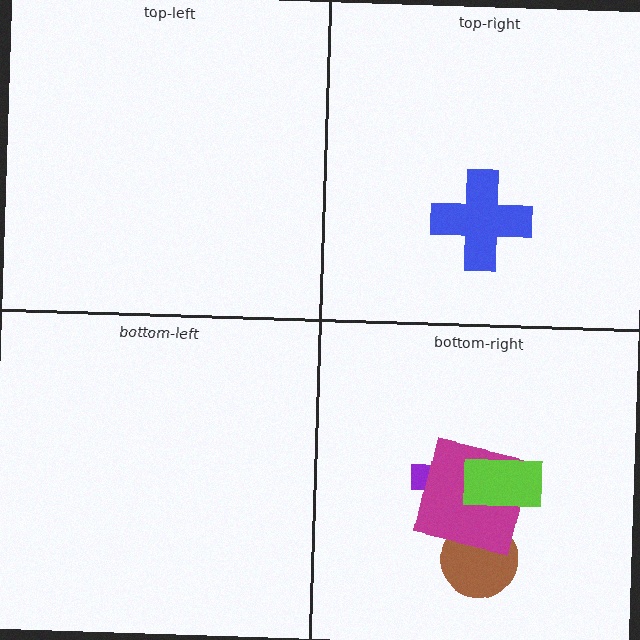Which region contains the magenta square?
The bottom-right region.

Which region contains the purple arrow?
The bottom-right region.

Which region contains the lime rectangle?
The bottom-right region.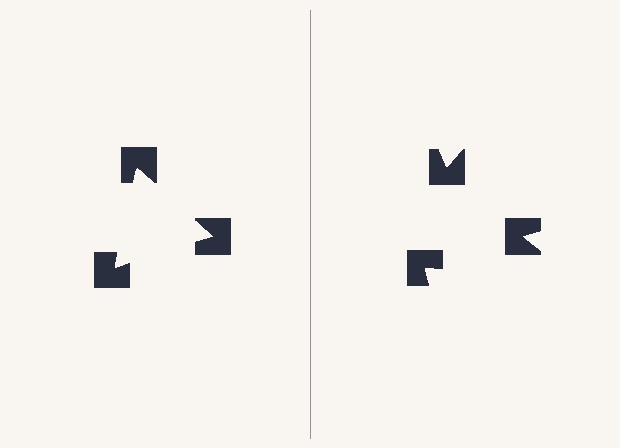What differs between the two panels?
The notched squares are positioned identically on both sides; only the wedge orientations differ. On the left they align to a triangle; on the right they are misaligned.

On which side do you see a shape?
An illusory triangle appears on the left side. On the right side the wedge cuts are rotated, so no coherent shape forms.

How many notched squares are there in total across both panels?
6 — 3 on each side.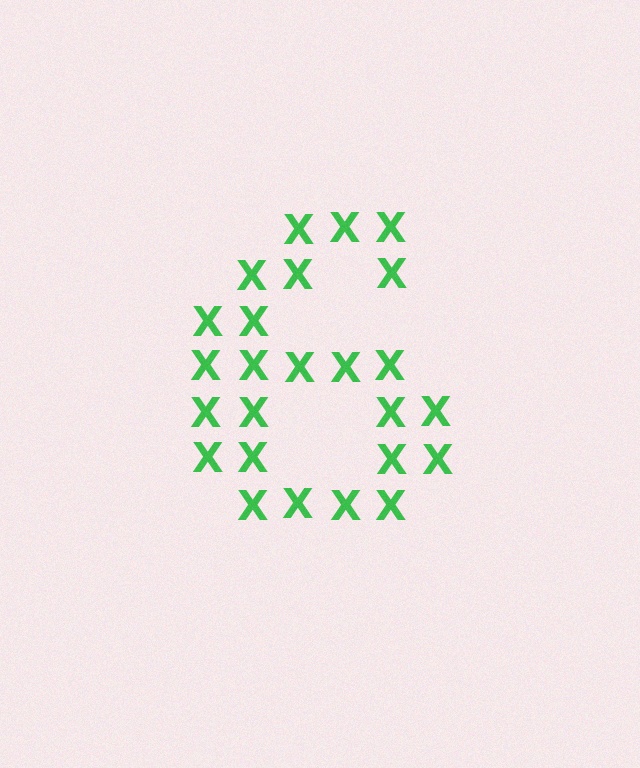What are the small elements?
The small elements are letter X's.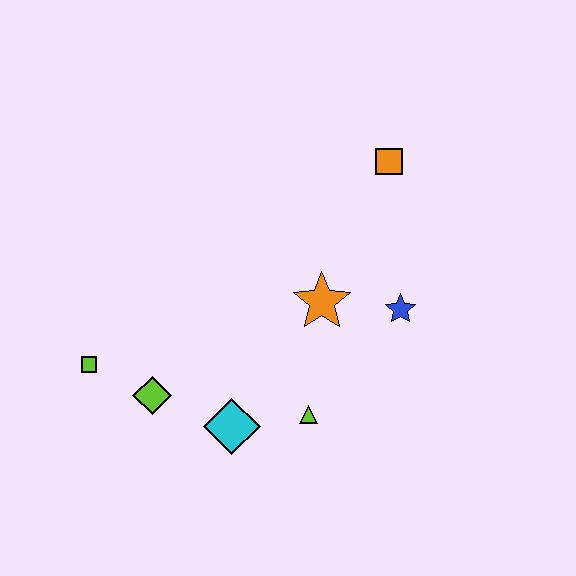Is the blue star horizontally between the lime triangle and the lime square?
No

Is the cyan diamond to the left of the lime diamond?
No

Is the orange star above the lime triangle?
Yes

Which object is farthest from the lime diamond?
The orange square is farthest from the lime diamond.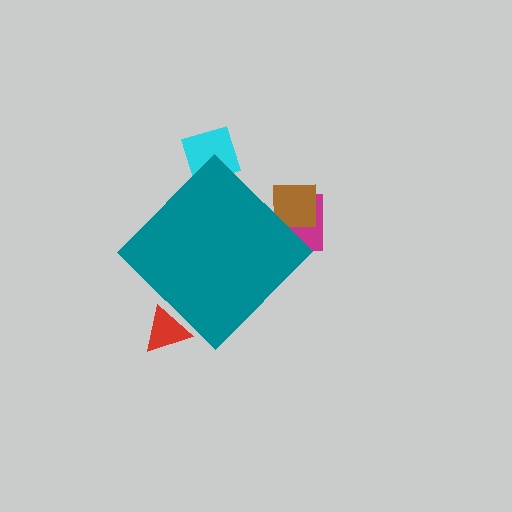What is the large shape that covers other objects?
A teal diamond.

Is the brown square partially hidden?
Yes, the brown square is partially hidden behind the teal diamond.